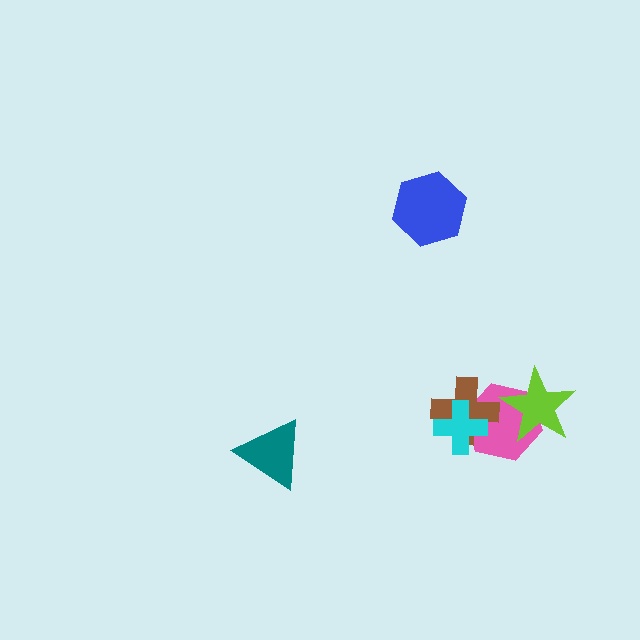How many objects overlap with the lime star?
1 object overlaps with the lime star.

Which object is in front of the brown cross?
The cyan cross is in front of the brown cross.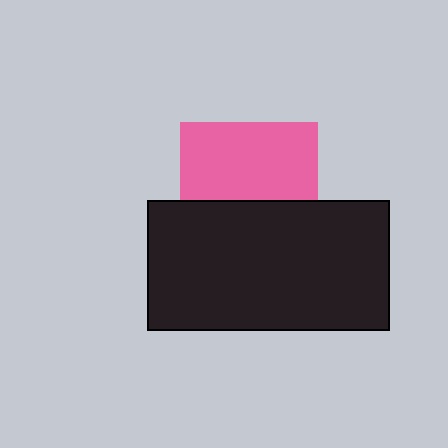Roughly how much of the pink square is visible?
About half of it is visible (roughly 57%).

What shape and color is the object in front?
The object in front is a black rectangle.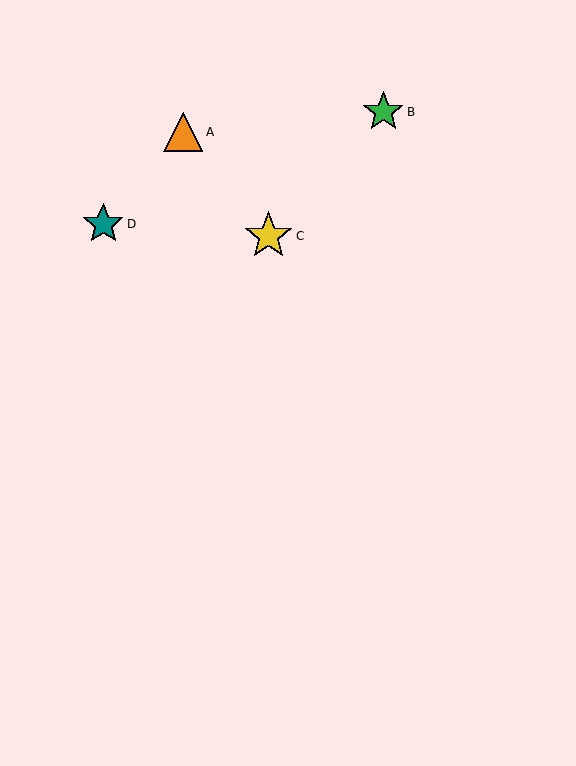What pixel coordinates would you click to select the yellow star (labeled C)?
Click at (269, 236) to select the yellow star C.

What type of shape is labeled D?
Shape D is a teal star.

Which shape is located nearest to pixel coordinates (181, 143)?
The orange triangle (labeled A) at (183, 132) is nearest to that location.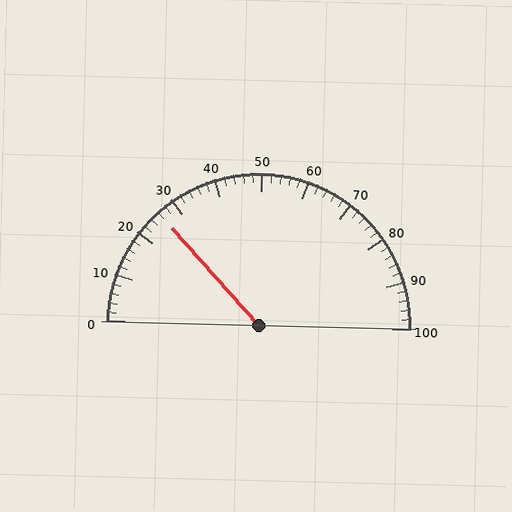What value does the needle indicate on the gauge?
The needle indicates approximately 26.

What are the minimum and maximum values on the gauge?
The gauge ranges from 0 to 100.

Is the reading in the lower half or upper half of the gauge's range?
The reading is in the lower half of the range (0 to 100).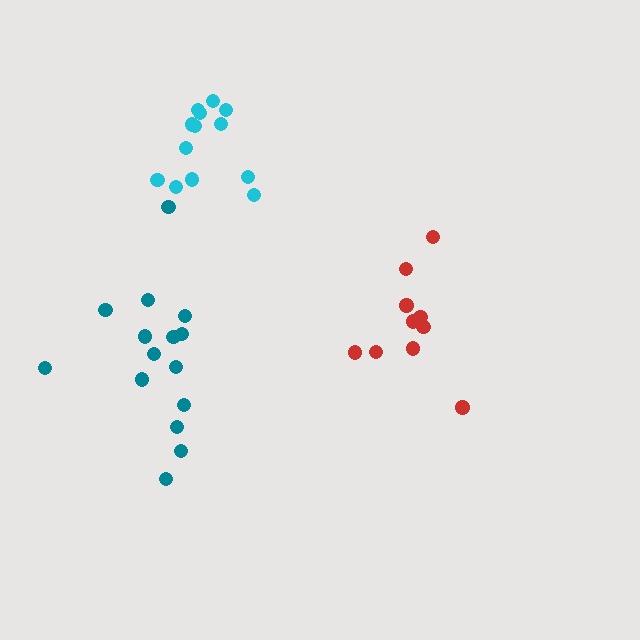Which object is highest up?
The cyan cluster is topmost.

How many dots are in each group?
Group 1: 13 dots, Group 2: 10 dots, Group 3: 15 dots (38 total).